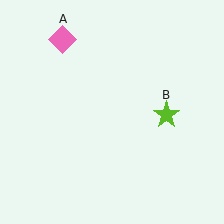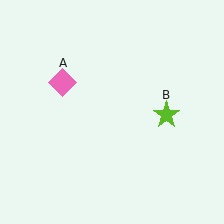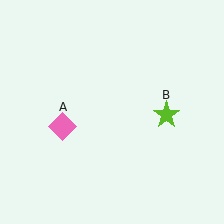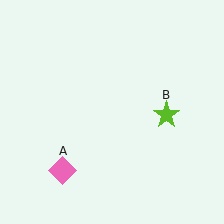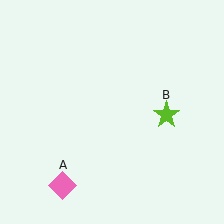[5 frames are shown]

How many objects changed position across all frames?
1 object changed position: pink diamond (object A).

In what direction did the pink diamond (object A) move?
The pink diamond (object A) moved down.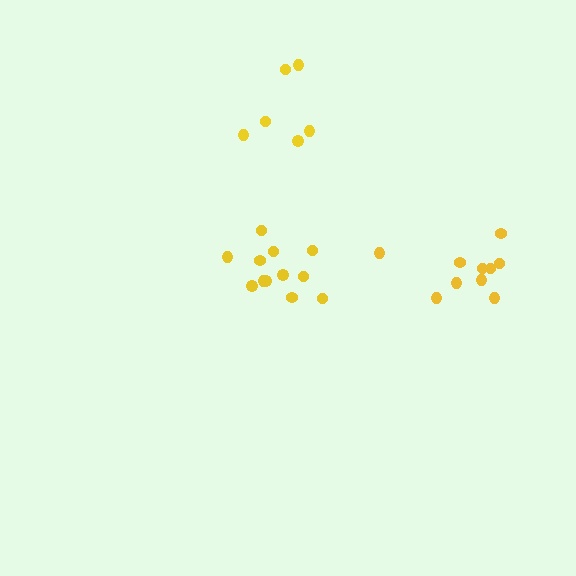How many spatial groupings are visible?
There are 3 spatial groupings.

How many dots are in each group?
Group 1: 12 dots, Group 2: 10 dots, Group 3: 6 dots (28 total).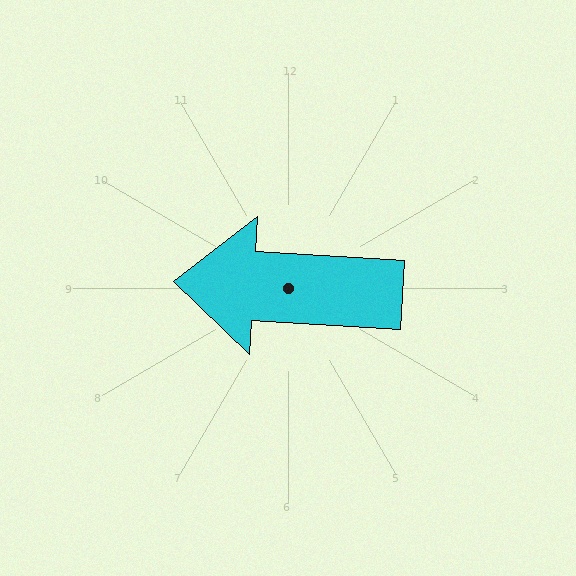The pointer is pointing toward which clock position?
Roughly 9 o'clock.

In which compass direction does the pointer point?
West.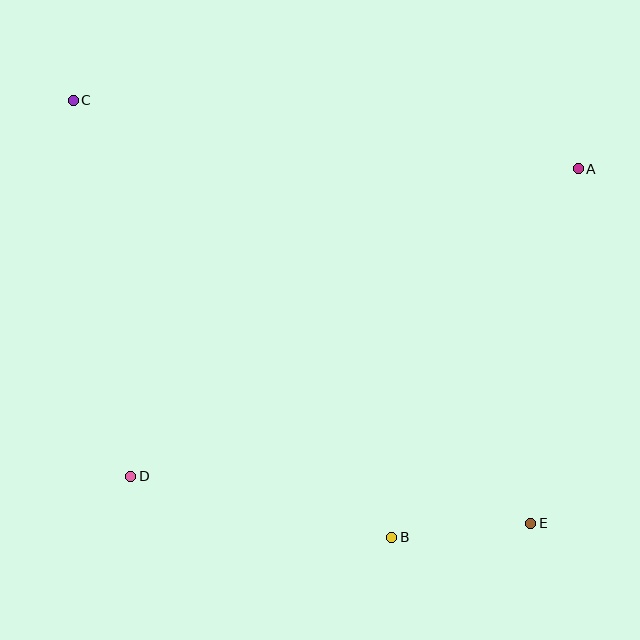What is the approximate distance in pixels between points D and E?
The distance between D and E is approximately 402 pixels.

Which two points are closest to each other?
Points B and E are closest to each other.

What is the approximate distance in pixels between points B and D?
The distance between B and D is approximately 268 pixels.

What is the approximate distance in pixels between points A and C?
The distance between A and C is approximately 510 pixels.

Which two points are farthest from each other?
Points C and E are farthest from each other.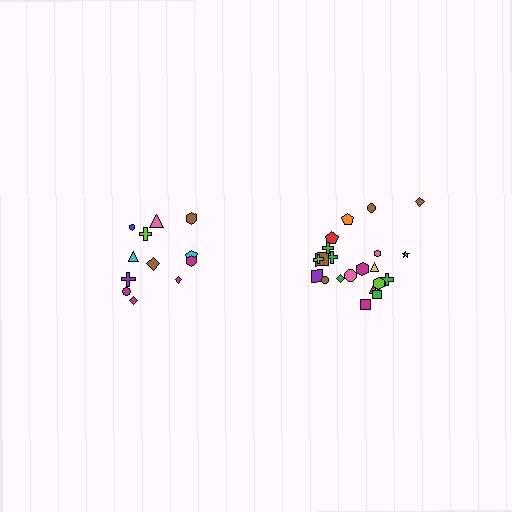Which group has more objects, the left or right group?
The right group.